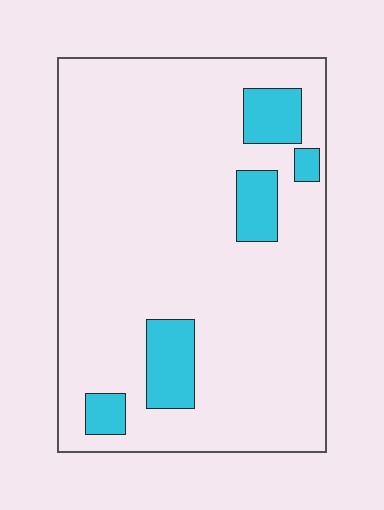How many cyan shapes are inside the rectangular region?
5.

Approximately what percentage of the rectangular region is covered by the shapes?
Approximately 10%.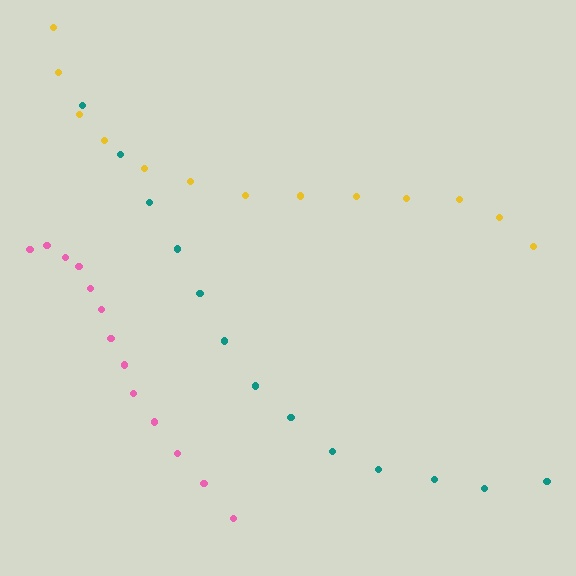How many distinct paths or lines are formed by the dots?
There are 3 distinct paths.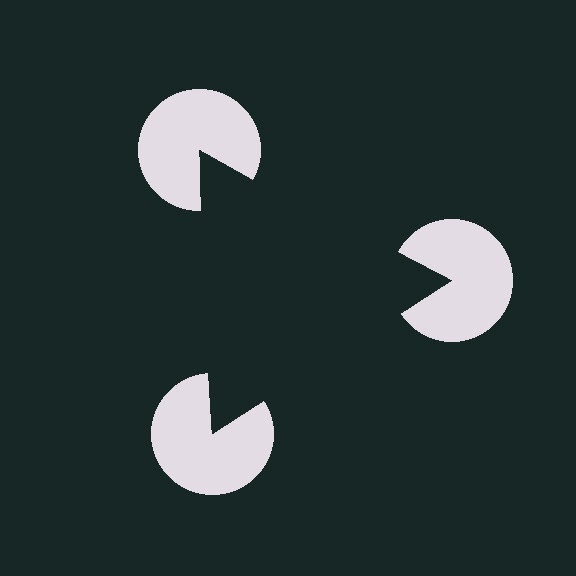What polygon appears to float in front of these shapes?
An illusory triangle — its edges are inferred from the aligned wedge cuts in the pac-man discs, not physically drawn.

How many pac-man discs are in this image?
There are 3 — one at each vertex of the illusory triangle.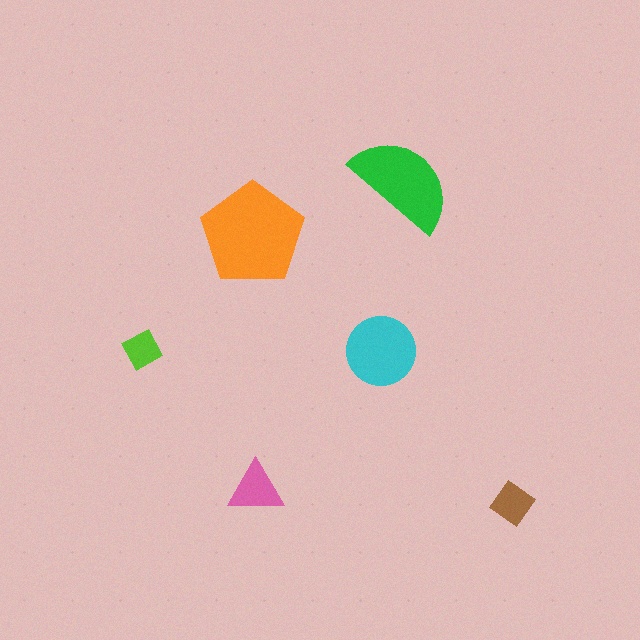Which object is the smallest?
The lime square.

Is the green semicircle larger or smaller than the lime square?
Larger.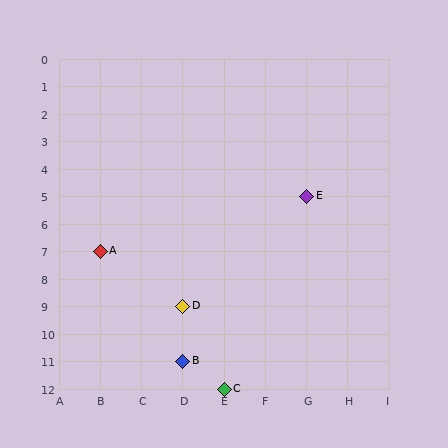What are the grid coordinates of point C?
Point C is at grid coordinates (E, 12).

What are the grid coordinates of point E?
Point E is at grid coordinates (G, 5).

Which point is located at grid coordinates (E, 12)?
Point C is at (E, 12).